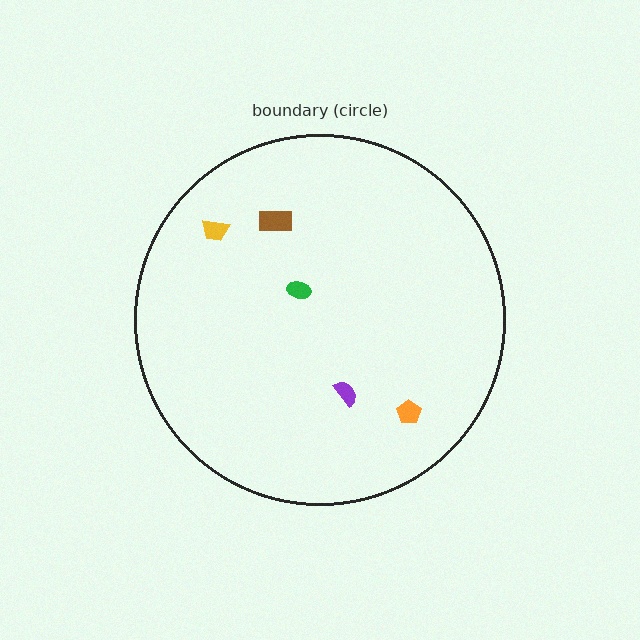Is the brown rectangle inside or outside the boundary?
Inside.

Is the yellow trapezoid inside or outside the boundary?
Inside.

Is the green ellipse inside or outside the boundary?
Inside.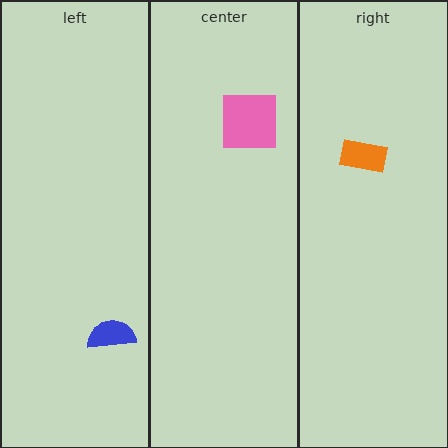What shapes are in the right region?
The orange rectangle.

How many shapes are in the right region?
1.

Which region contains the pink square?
The center region.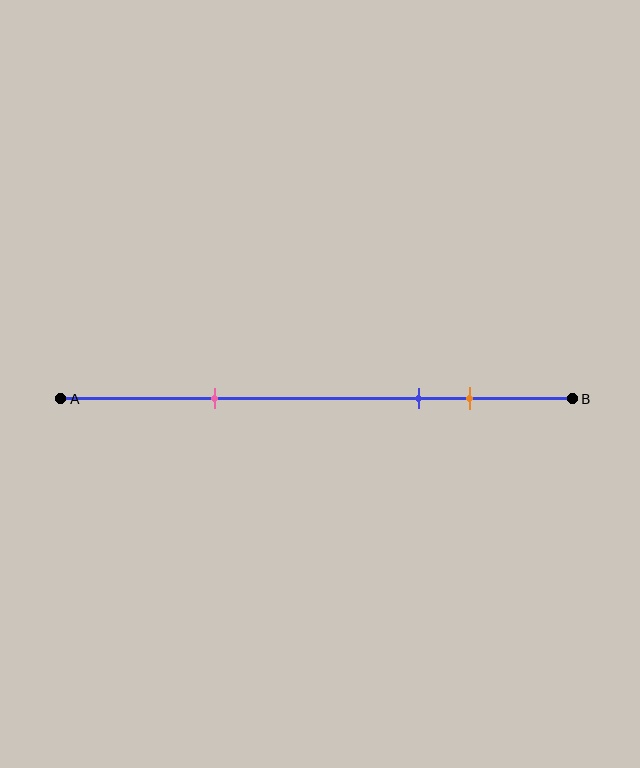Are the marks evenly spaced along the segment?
No, the marks are not evenly spaced.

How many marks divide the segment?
There are 3 marks dividing the segment.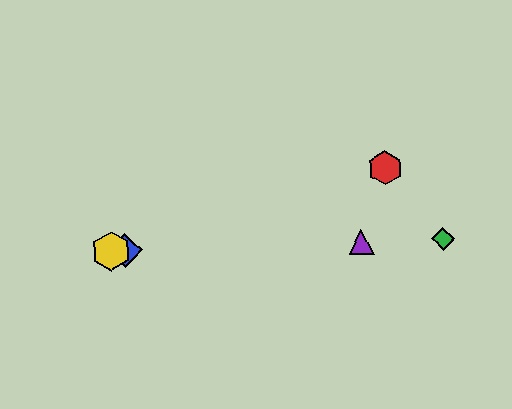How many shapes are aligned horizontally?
4 shapes (the blue diamond, the green diamond, the yellow hexagon, the purple triangle) are aligned horizontally.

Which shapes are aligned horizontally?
The blue diamond, the green diamond, the yellow hexagon, the purple triangle are aligned horizontally.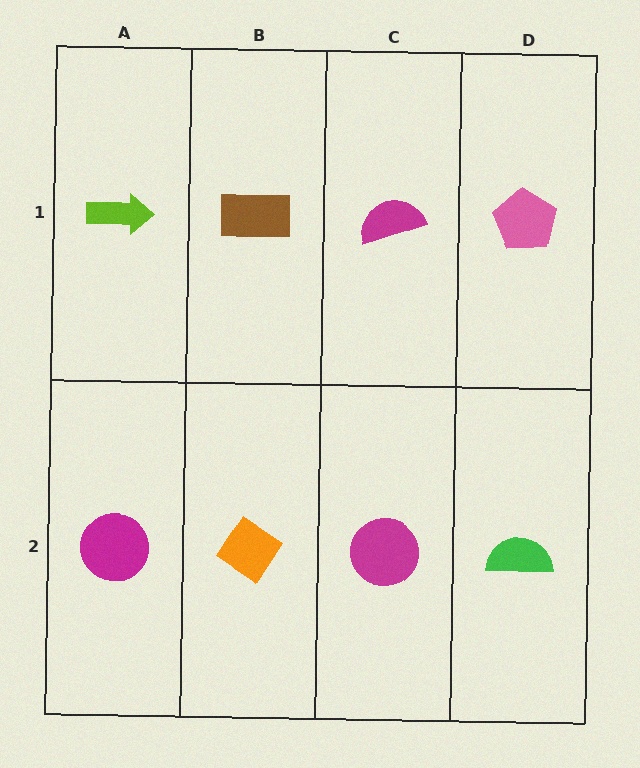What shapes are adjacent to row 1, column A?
A magenta circle (row 2, column A), a brown rectangle (row 1, column B).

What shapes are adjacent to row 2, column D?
A pink pentagon (row 1, column D), a magenta circle (row 2, column C).